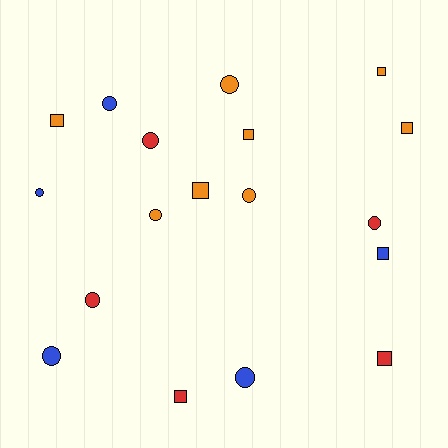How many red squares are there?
There are 2 red squares.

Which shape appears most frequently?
Circle, with 10 objects.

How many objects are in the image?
There are 18 objects.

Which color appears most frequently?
Orange, with 8 objects.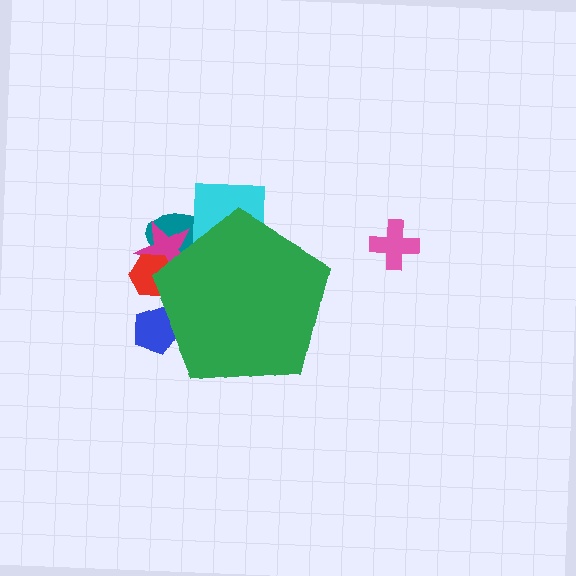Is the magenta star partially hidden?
Yes, the magenta star is partially hidden behind the green pentagon.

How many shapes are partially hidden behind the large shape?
5 shapes are partially hidden.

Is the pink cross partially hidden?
No, the pink cross is fully visible.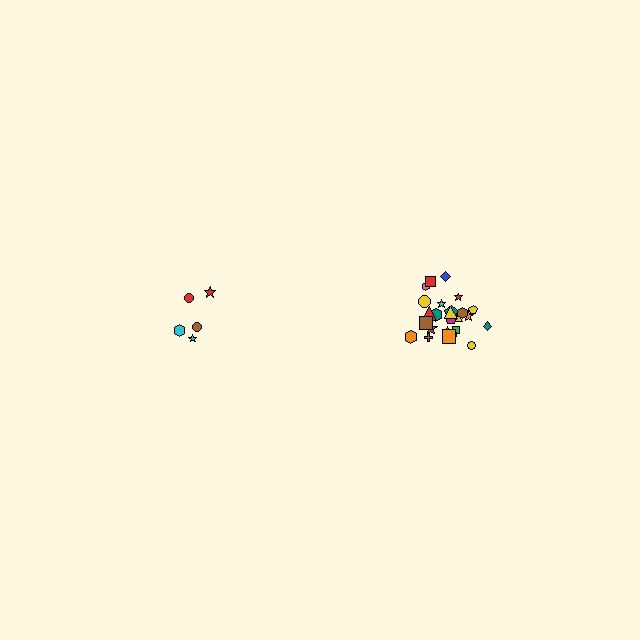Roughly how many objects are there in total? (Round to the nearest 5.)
Roughly 30 objects in total.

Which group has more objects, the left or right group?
The right group.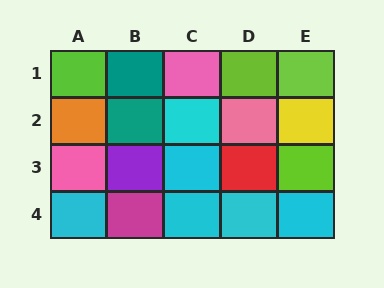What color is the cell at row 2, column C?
Cyan.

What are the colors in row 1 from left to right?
Lime, teal, pink, lime, lime.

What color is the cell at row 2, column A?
Orange.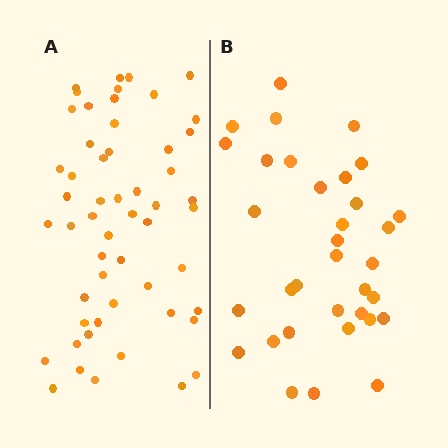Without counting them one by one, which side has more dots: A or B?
Region A (the left region) has more dots.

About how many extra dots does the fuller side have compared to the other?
Region A has approximately 20 more dots than region B.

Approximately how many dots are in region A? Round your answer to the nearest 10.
About 50 dots. (The exact count is 54, which rounds to 50.)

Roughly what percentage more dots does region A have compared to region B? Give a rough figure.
About 60% more.